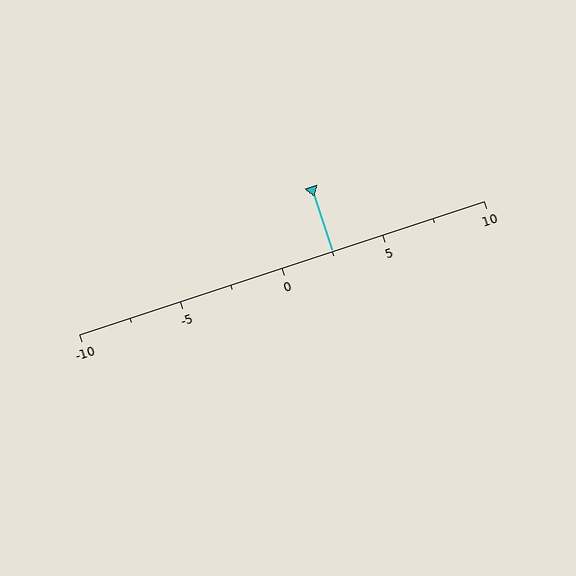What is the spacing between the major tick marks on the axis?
The major ticks are spaced 5 apart.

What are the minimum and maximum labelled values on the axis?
The axis runs from -10 to 10.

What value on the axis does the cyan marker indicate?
The marker indicates approximately 2.5.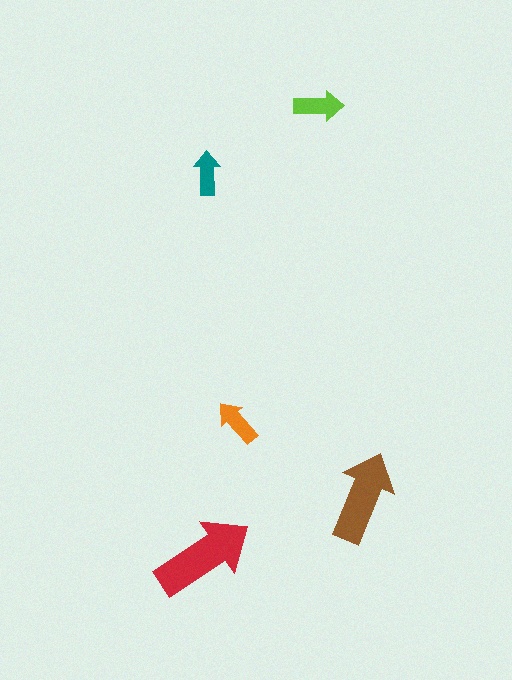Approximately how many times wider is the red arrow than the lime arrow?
About 2 times wider.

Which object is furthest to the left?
The red arrow is leftmost.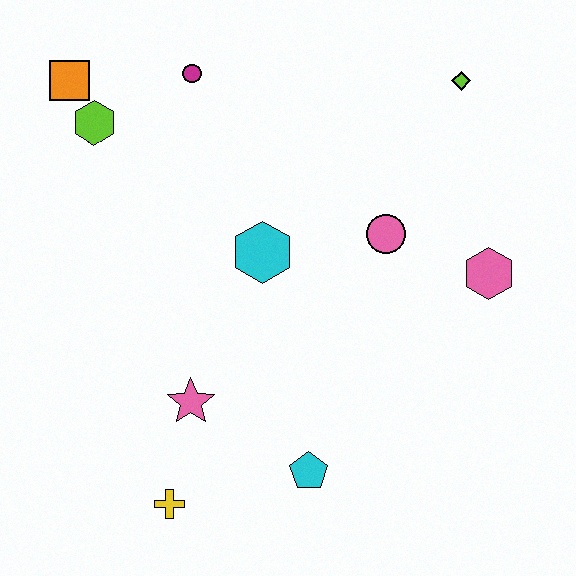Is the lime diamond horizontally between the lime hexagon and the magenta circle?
No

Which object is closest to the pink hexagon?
The pink circle is closest to the pink hexagon.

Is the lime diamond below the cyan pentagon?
No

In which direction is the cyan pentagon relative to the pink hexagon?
The cyan pentagon is below the pink hexagon.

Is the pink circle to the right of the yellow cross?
Yes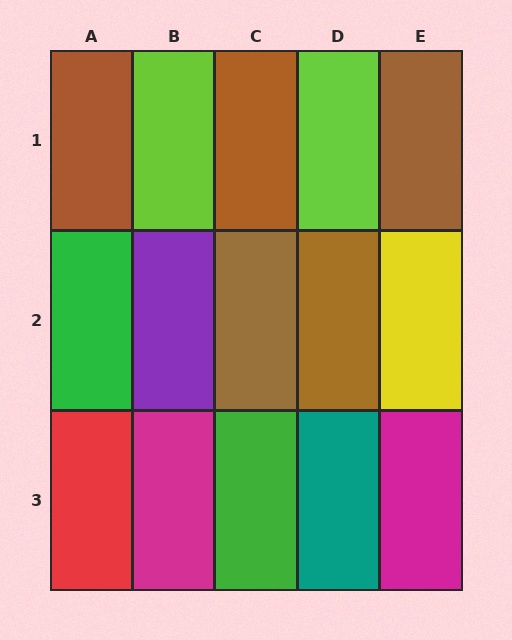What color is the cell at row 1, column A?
Brown.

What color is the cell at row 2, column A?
Green.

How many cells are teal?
1 cell is teal.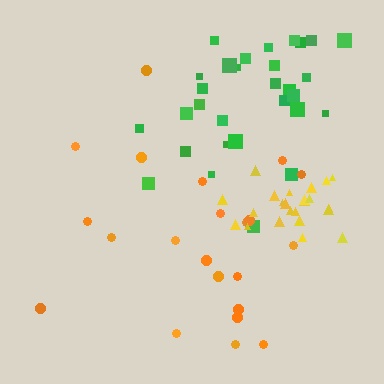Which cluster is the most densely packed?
Yellow.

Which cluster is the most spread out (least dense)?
Orange.